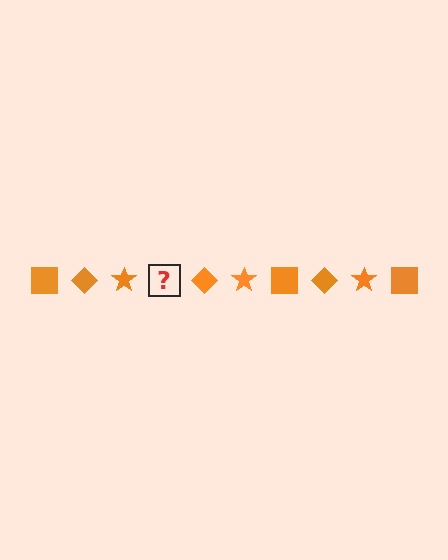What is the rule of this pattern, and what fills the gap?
The rule is that the pattern cycles through square, diamond, star shapes in orange. The gap should be filled with an orange square.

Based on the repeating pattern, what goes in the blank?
The blank should be an orange square.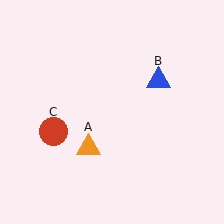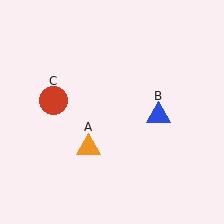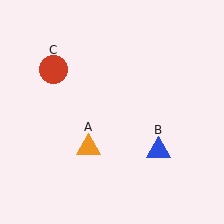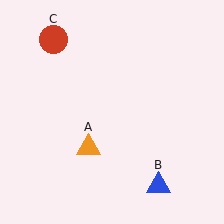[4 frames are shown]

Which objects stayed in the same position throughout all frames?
Orange triangle (object A) remained stationary.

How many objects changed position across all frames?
2 objects changed position: blue triangle (object B), red circle (object C).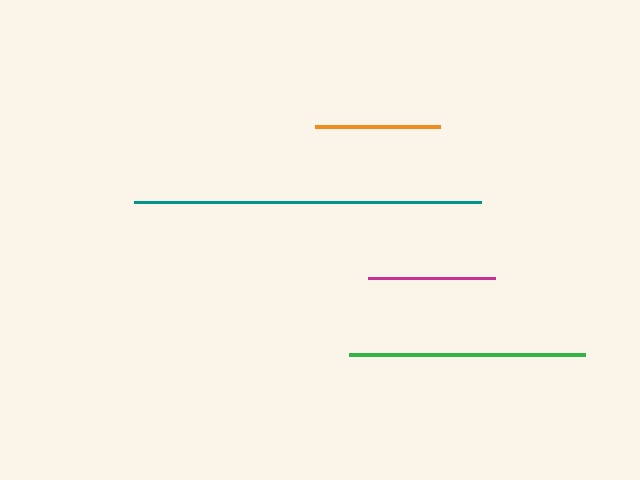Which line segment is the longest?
The teal line is the longest at approximately 347 pixels.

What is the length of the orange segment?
The orange segment is approximately 125 pixels long.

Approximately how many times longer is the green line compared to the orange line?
The green line is approximately 1.9 times the length of the orange line.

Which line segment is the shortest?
The orange line is the shortest at approximately 125 pixels.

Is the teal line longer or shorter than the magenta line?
The teal line is longer than the magenta line.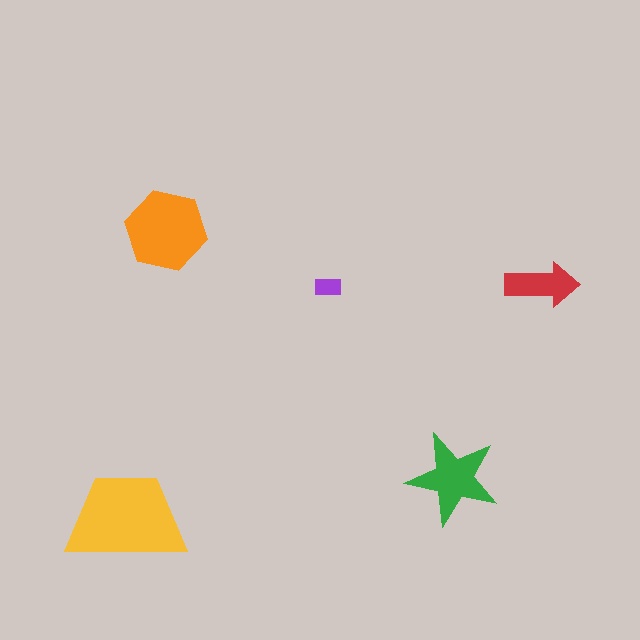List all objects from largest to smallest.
The yellow trapezoid, the orange hexagon, the green star, the red arrow, the purple rectangle.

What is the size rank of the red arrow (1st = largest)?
4th.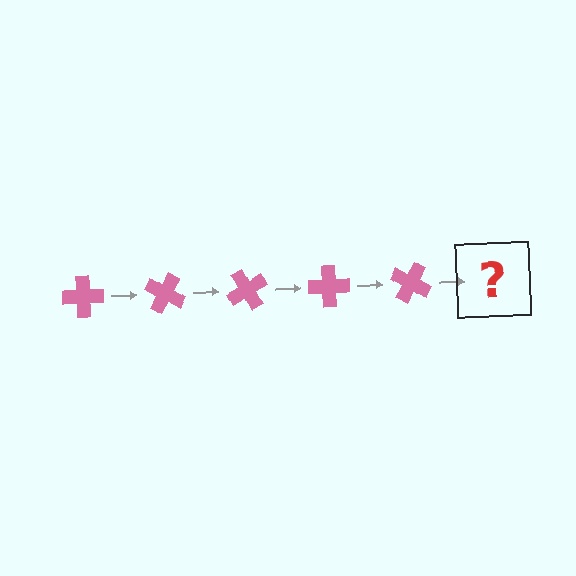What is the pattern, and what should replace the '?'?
The pattern is that the cross rotates 30 degrees each step. The '?' should be a pink cross rotated 150 degrees.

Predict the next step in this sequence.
The next step is a pink cross rotated 150 degrees.